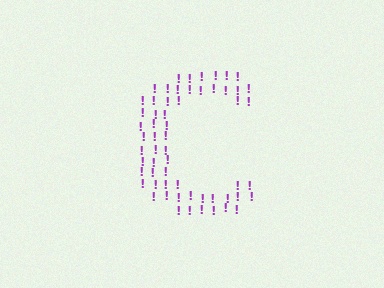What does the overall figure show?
The overall figure shows the letter C.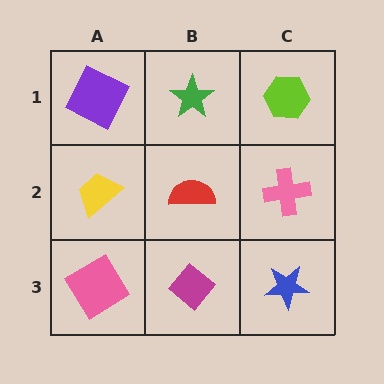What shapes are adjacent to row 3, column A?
A yellow trapezoid (row 2, column A), a magenta diamond (row 3, column B).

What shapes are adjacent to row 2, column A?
A purple square (row 1, column A), a pink diamond (row 3, column A), a red semicircle (row 2, column B).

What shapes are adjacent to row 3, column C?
A pink cross (row 2, column C), a magenta diamond (row 3, column B).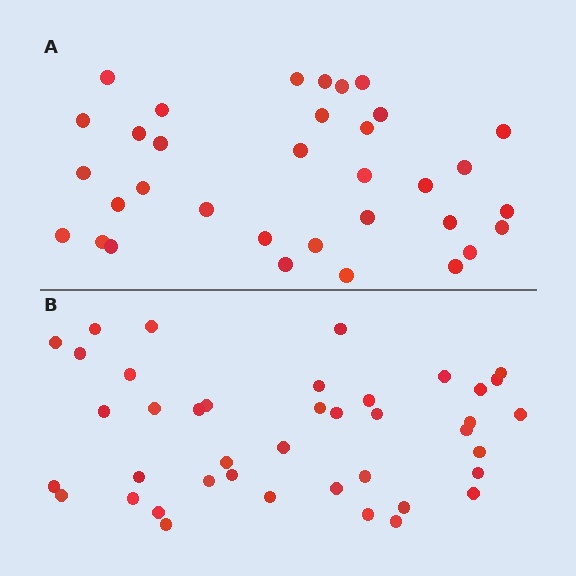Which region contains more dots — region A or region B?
Region B (the bottom region) has more dots.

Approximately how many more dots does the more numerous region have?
Region B has roughly 8 or so more dots than region A.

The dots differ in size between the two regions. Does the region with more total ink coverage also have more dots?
No. Region A has more total ink coverage because its dots are larger, but region B actually contains more individual dots. Total area can be misleading — the number of items is what matters here.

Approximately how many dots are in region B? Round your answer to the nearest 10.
About 40 dots. (The exact count is 41, which rounds to 40.)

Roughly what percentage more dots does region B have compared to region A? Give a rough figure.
About 20% more.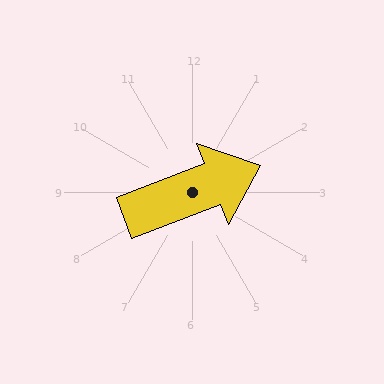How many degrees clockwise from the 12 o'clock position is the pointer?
Approximately 69 degrees.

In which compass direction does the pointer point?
East.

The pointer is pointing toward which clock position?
Roughly 2 o'clock.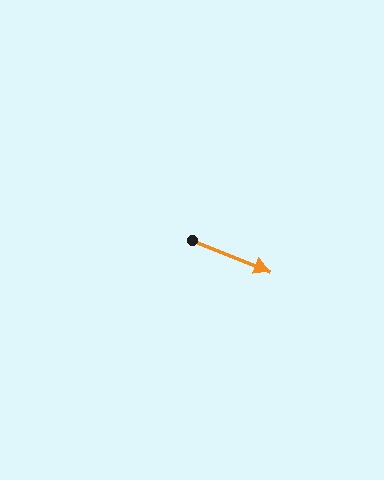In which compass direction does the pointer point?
East.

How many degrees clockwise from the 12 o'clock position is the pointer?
Approximately 112 degrees.